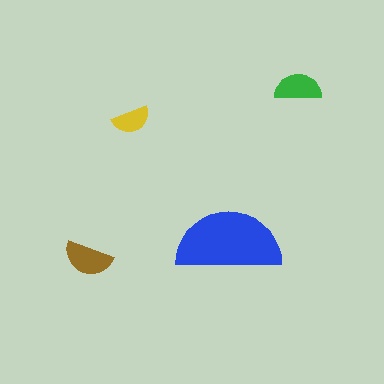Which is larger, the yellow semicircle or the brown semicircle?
The brown one.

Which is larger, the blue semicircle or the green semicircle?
The blue one.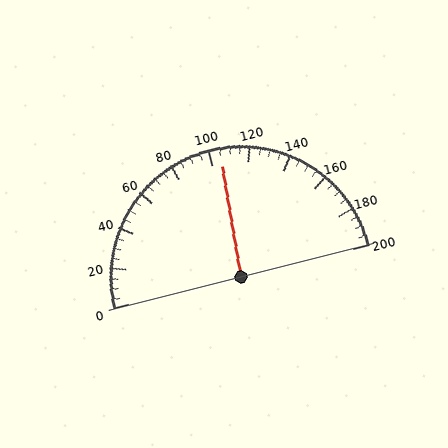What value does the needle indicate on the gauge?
The needle indicates approximately 105.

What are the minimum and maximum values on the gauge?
The gauge ranges from 0 to 200.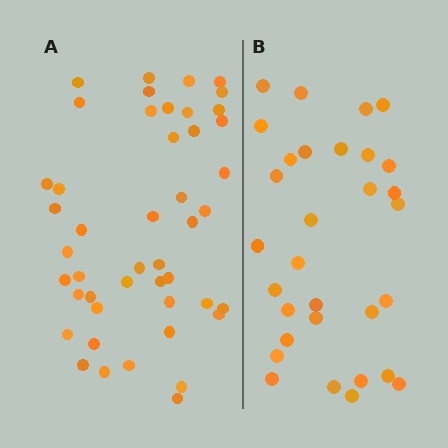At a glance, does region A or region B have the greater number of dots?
Region A (the left region) has more dots.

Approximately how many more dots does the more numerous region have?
Region A has approximately 15 more dots than region B.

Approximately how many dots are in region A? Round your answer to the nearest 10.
About 50 dots. (The exact count is 46, which rounds to 50.)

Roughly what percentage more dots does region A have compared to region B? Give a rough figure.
About 50% more.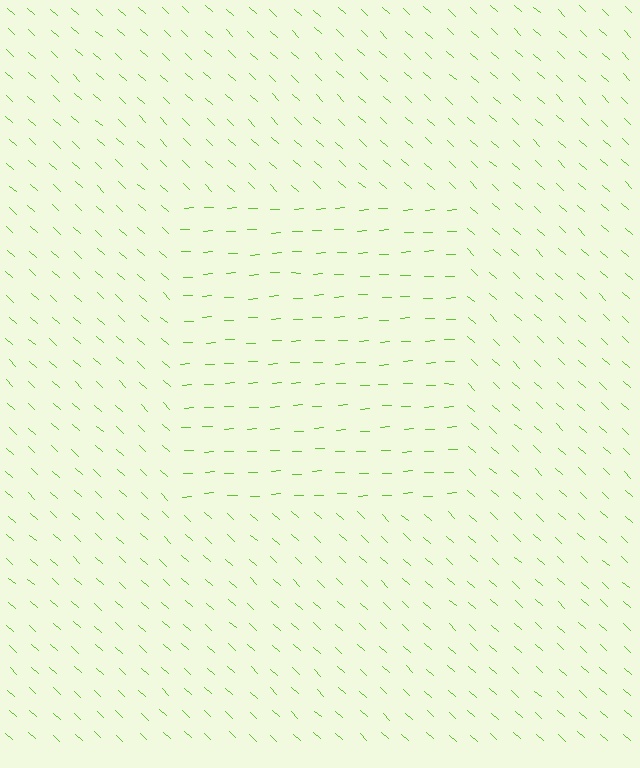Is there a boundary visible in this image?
Yes, there is a texture boundary formed by a change in line orientation.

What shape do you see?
I see a rectangle.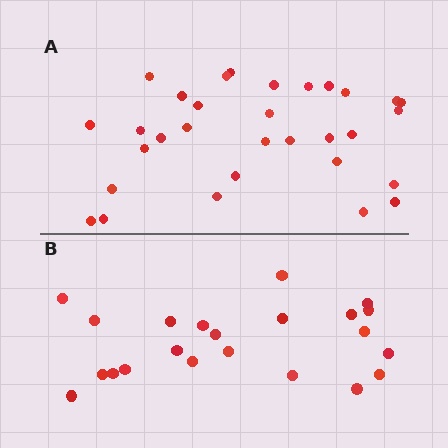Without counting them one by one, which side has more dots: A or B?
Region A (the top region) has more dots.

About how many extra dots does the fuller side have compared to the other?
Region A has roughly 8 or so more dots than region B.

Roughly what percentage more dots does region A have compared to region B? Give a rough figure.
About 40% more.